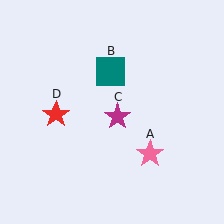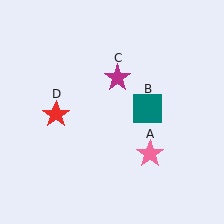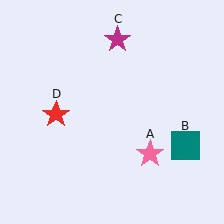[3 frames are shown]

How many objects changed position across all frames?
2 objects changed position: teal square (object B), magenta star (object C).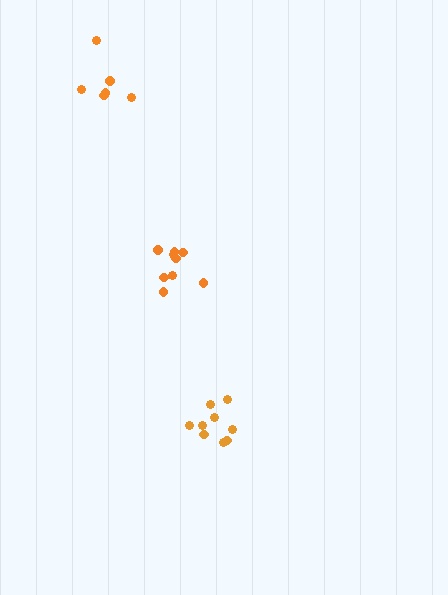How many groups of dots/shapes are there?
There are 3 groups.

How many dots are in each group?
Group 1: 9 dots, Group 2: 9 dots, Group 3: 6 dots (24 total).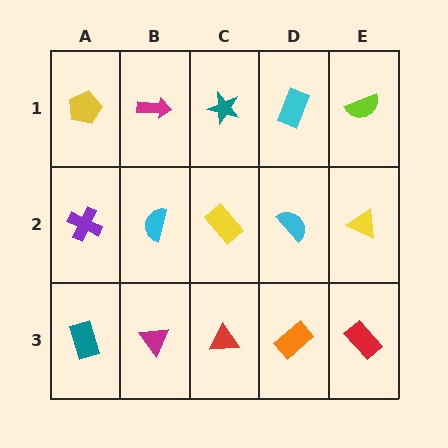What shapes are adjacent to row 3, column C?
A yellow rectangle (row 2, column C), a magenta triangle (row 3, column B), an orange rectangle (row 3, column D).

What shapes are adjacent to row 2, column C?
A teal star (row 1, column C), a red triangle (row 3, column C), a cyan semicircle (row 2, column B), a cyan semicircle (row 2, column D).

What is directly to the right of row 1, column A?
A magenta arrow.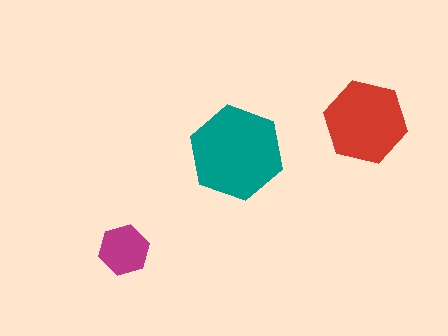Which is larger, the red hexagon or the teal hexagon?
The teal one.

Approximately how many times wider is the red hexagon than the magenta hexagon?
About 1.5 times wider.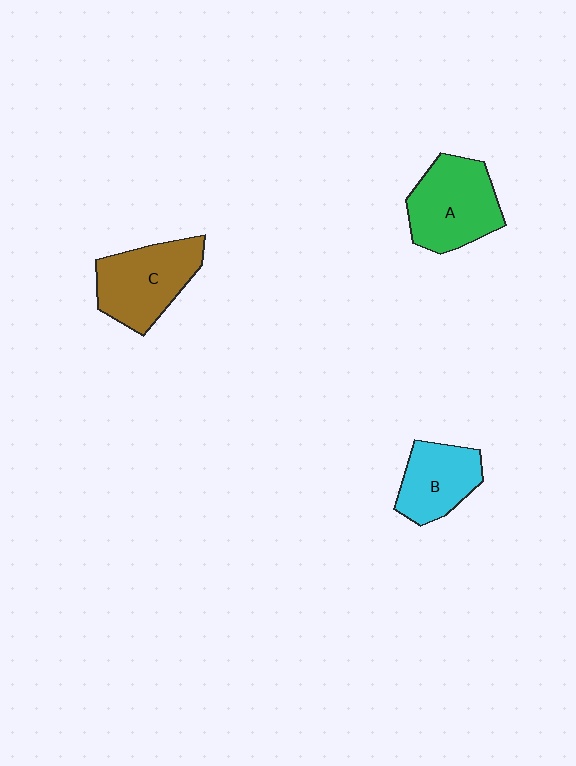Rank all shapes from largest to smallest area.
From largest to smallest: A (green), C (brown), B (cyan).